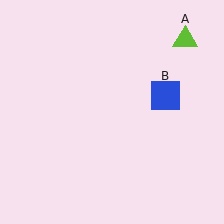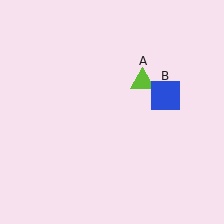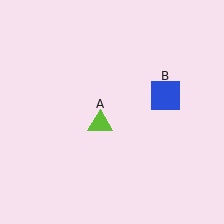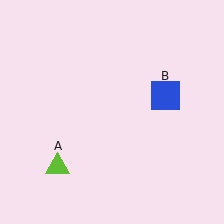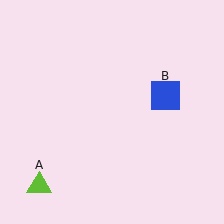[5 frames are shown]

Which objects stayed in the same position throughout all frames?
Blue square (object B) remained stationary.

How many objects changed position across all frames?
1 object changed position: lime triangle (object A).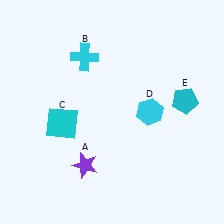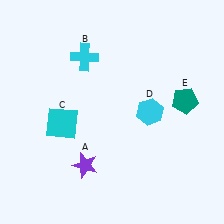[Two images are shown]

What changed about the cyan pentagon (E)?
In Image 1, E is cyan. In Image 2, it changed to teal.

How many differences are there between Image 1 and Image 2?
There is 1 difference between the two images.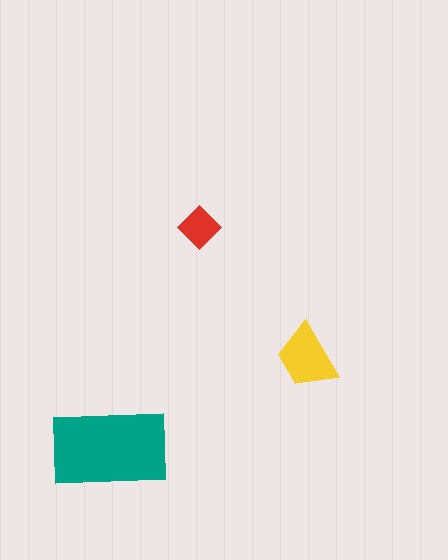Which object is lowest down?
The teal rectangle is bottommost.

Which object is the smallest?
The red diamond.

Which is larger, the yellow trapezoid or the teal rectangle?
The teal rectangle.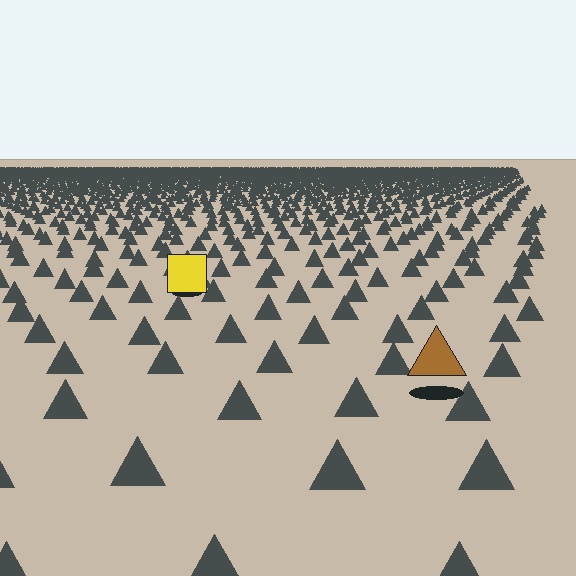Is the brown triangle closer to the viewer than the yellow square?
Yes. The brown triangle is closer — you can tell from the texture gradient: the ground texture is coarser near it.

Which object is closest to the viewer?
The brown triangle is closest. The texture marks near it are larger and more spread out.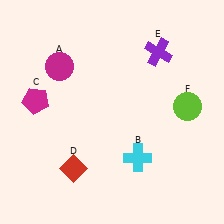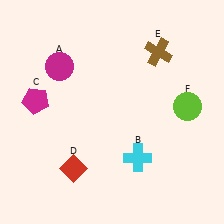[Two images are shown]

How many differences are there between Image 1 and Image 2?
There is 1 difference between the two images.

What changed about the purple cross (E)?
In Image 1, E is purple. In Image 2, it changed to brown.